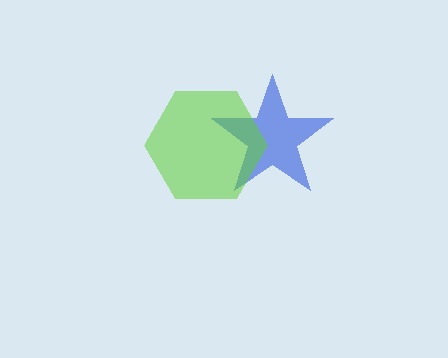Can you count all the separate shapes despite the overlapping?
Yes, there are 2 separate shapes.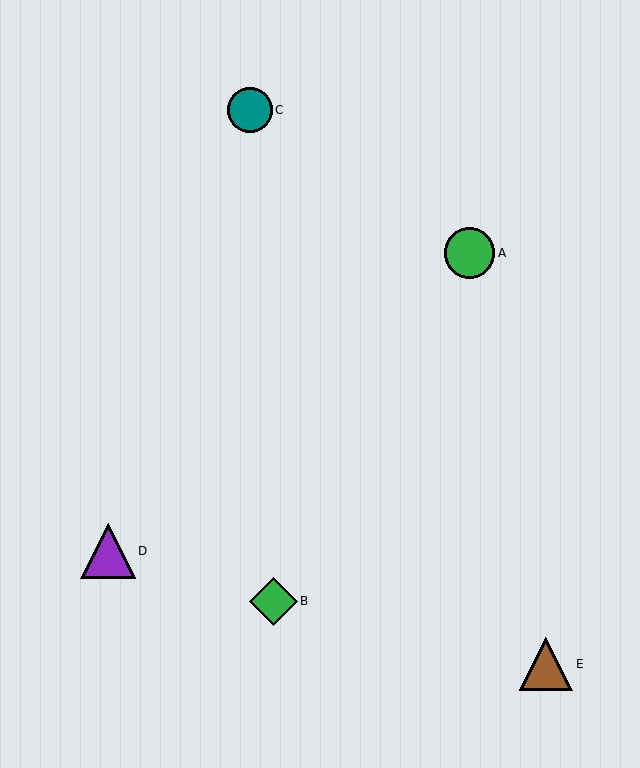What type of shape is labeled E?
Shape E is a brown triangle.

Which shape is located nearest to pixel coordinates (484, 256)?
The green circle (labeled A) at (469, 253) is nearest to that location.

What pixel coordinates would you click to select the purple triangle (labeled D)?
Click at (108, 551) to select the purple triangle D.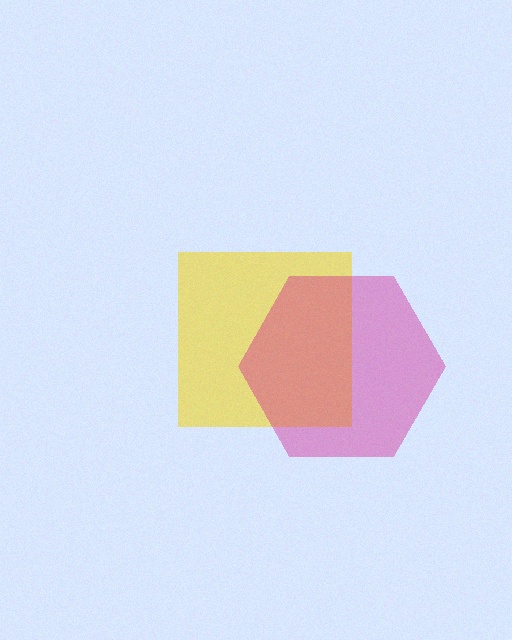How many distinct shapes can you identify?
There are 2 distinct shapes: a yellow square, a magenta hexagon.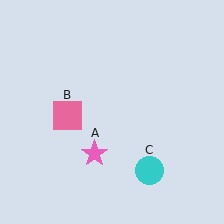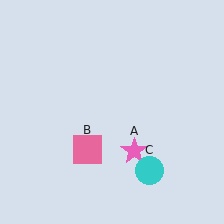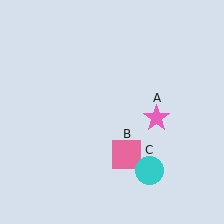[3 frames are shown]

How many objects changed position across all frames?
2 objects changed position: pink star (object A), pink square (object B).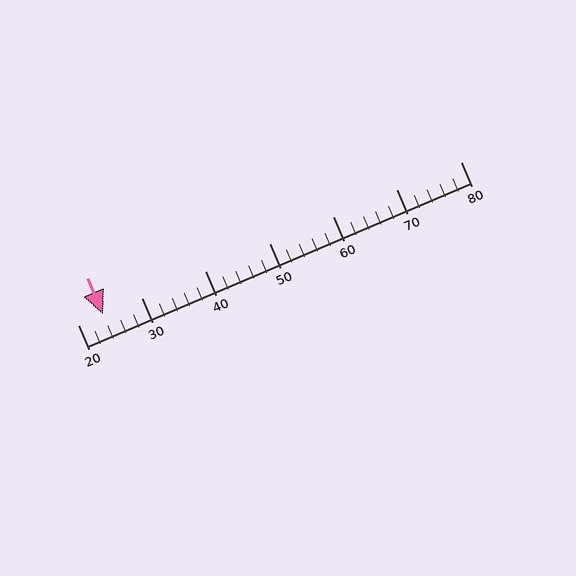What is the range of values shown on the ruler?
The ruler shows values from 20 to 80.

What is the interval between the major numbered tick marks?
The major tick marks are spaced 10 units apart.